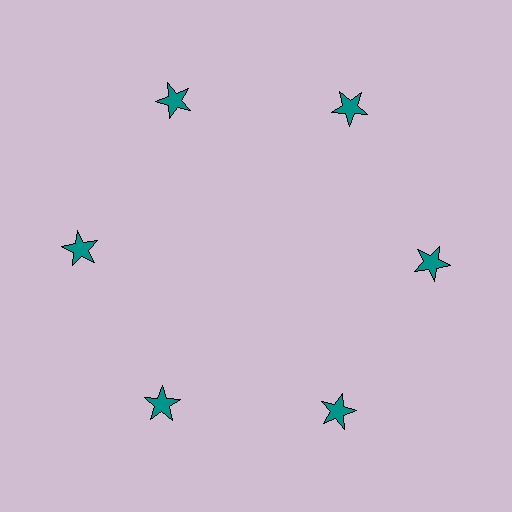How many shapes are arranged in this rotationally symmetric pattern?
There are 6 shapes, arranged in 6 groups of 1.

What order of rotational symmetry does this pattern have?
This pattern has 6-fold rotational symmetry.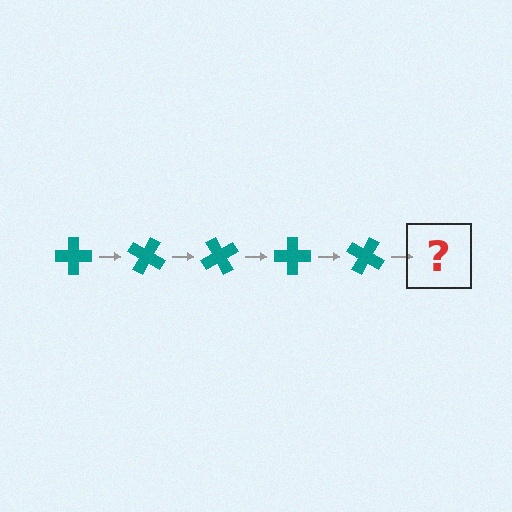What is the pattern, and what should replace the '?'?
The pattern is that the cross rotates 30 degrees each step. The '?' should be a teal cross rotated 150 degrees.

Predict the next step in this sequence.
The next step is a teal cross rotated 150 degrees.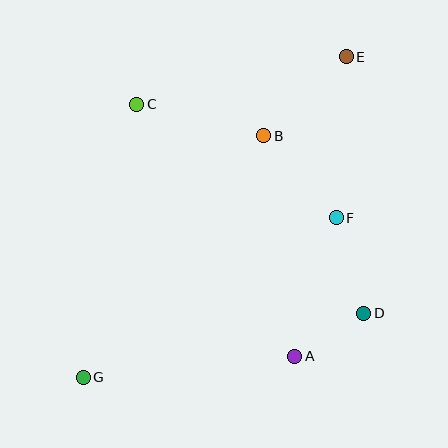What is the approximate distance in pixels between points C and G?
The distance between C and G is approximately 278 pixels.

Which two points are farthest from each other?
Points E and G are farthest from each other.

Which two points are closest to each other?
Points A and D are closest to each other.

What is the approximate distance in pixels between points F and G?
The distance between F and G is approximately 299 pixels.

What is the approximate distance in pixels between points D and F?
The distance between D and F is approximately 99 pixels.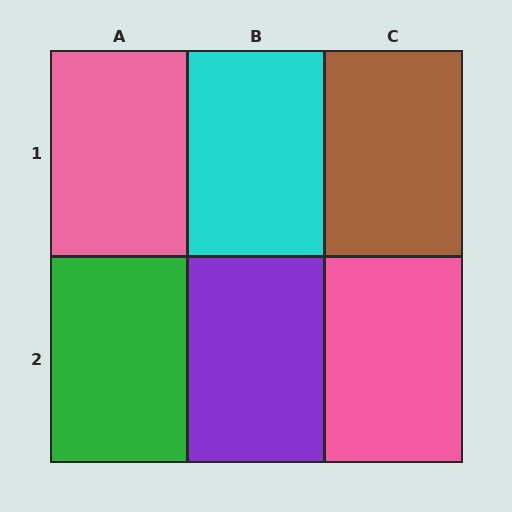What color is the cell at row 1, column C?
Brown.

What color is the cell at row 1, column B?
Cyan.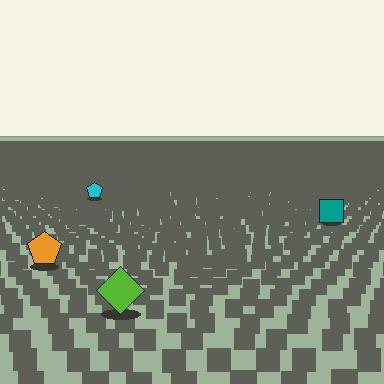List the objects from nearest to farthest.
From nearest to farthest: the lime diamond, the orange pentagon, the teal square, the cyan pentagon.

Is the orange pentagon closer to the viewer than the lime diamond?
No. The lime diamond is closer — you can tell from the texture gradient: the ground texture is coarser near it.